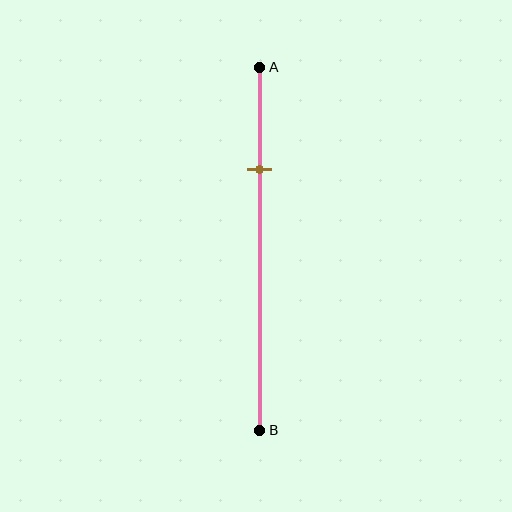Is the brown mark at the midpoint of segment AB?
No, the mark is at about 30% from A, not at the 50% midpoint.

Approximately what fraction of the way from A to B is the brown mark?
The brown mark is approximately 30% of the way from A to B.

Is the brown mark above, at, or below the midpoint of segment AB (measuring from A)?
The brown mark is above the midpoint of segment AB.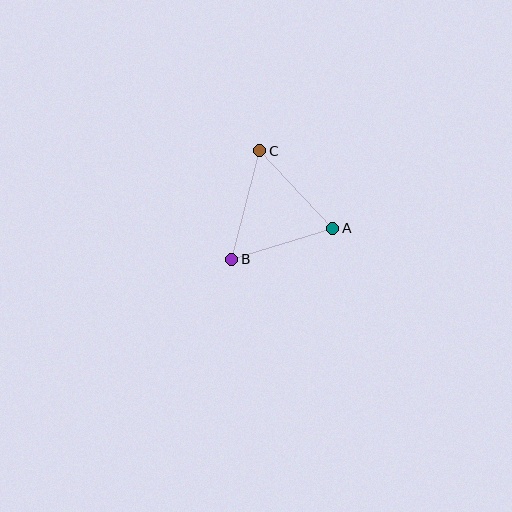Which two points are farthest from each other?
Points B and C are farthest from each other.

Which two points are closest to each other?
Points A and B are closest to each other.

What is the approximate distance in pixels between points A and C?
The distance between A and C is approximately 106 pixels.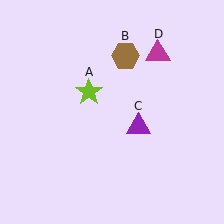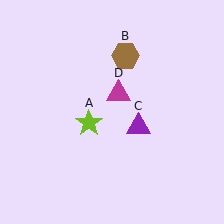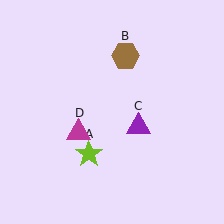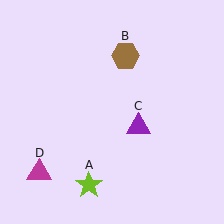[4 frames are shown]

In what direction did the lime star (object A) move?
The lime star (object A) moved down.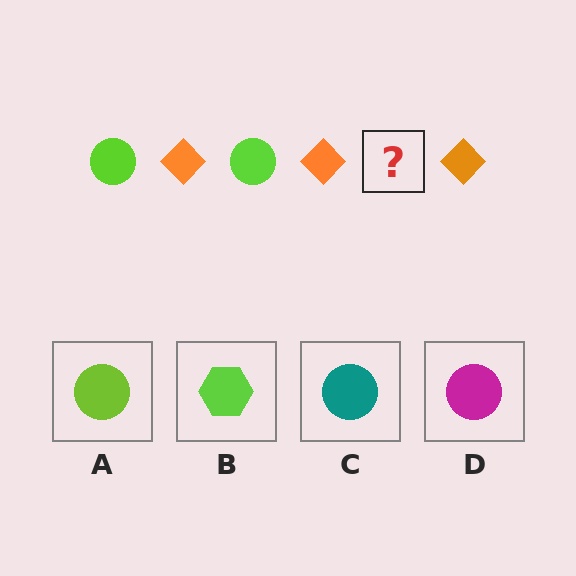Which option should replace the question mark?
Option A.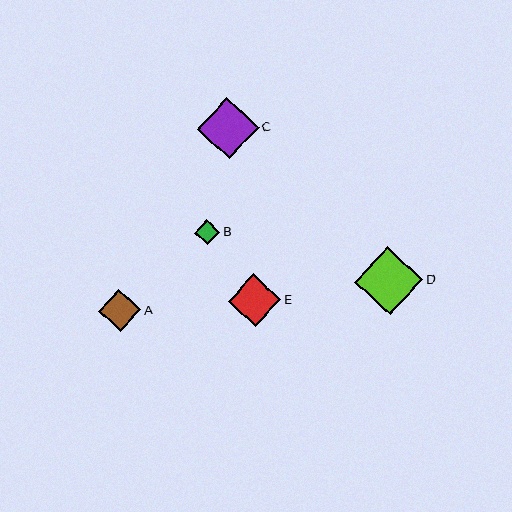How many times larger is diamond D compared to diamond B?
Diamond D is approximately 2.7 times the size of diamond B.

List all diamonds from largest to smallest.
From largest to smallest: D, C, E, A, B.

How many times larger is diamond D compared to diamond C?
Diamond D is approximately 1.1 times the size of diamond C.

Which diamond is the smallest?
Diamond B is the smallest with a size of approximately 25 pixels.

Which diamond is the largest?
Diamond D is the largest with a size of approximately 68 pixels.